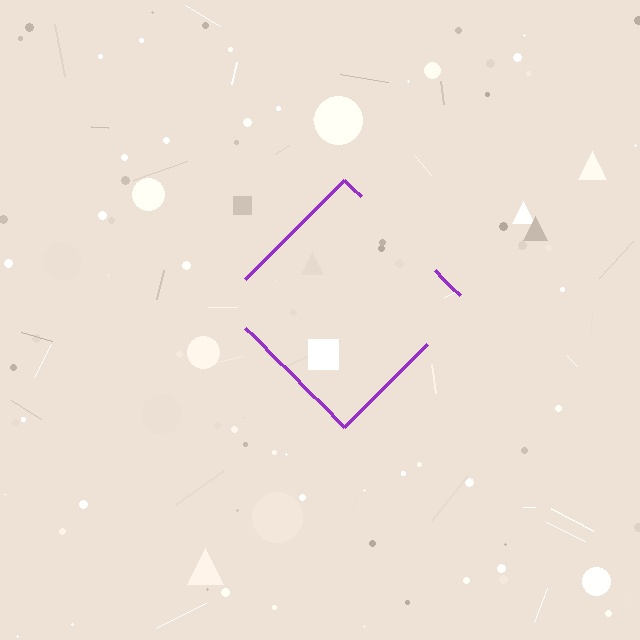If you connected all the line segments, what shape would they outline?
They would outline a diamond.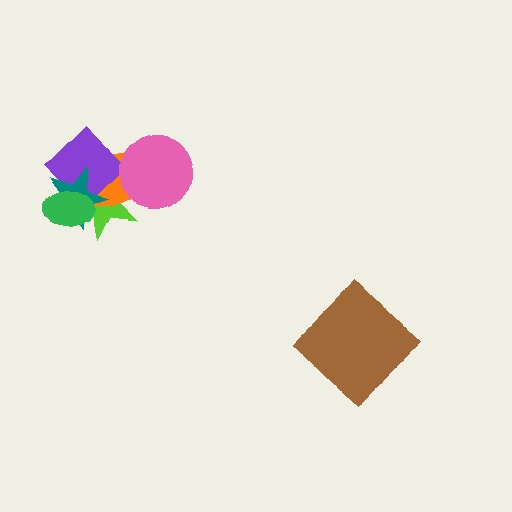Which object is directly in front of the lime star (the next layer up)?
The orange ellipse is directly in front of the lime star.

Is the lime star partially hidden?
Yes, it is partially covered by another shape.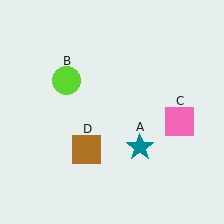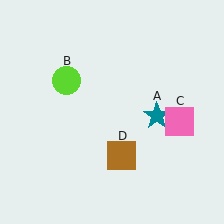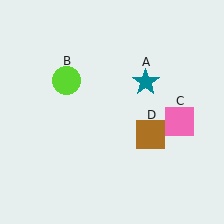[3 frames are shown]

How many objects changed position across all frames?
2 objects changed position: teal star (object A), brown square (object D).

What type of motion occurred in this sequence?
The teal star (object A), brown square (object D) rotated counterclockwise around the center of the scene.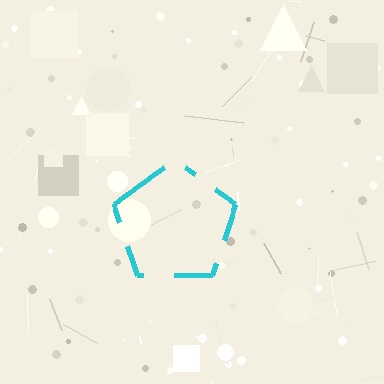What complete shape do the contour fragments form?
The contour fragments form a pentagon.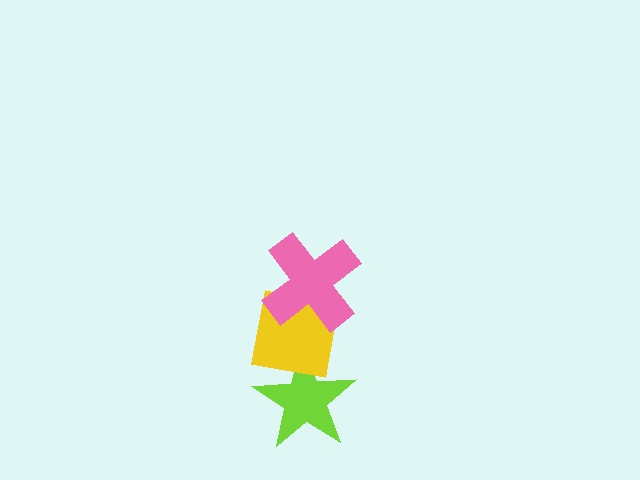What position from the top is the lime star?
The lime star is 3rd from the top.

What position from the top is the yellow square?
The yellow square is 2nd from the top.